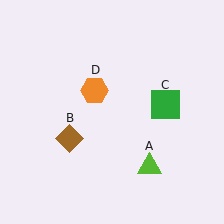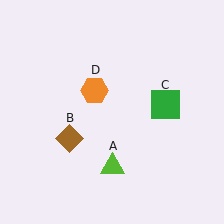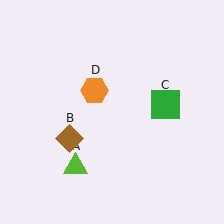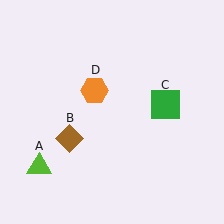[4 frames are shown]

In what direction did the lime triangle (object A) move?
The lime triangle (object A) moved left.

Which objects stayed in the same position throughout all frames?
Brown diamond (object B) and green square (object C) and orange hexagon (object D) remained stationary.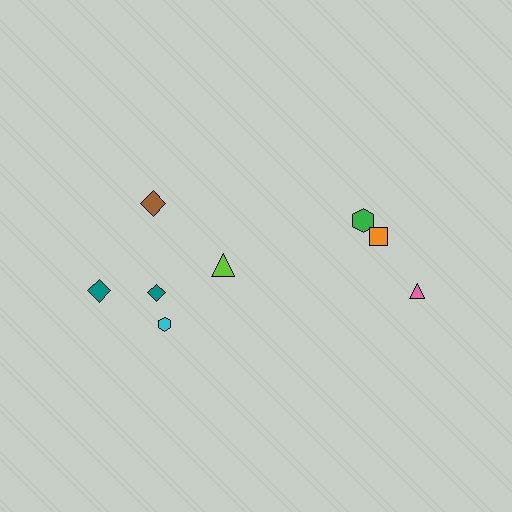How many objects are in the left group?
There are 5 objects.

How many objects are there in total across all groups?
There are 8 objects.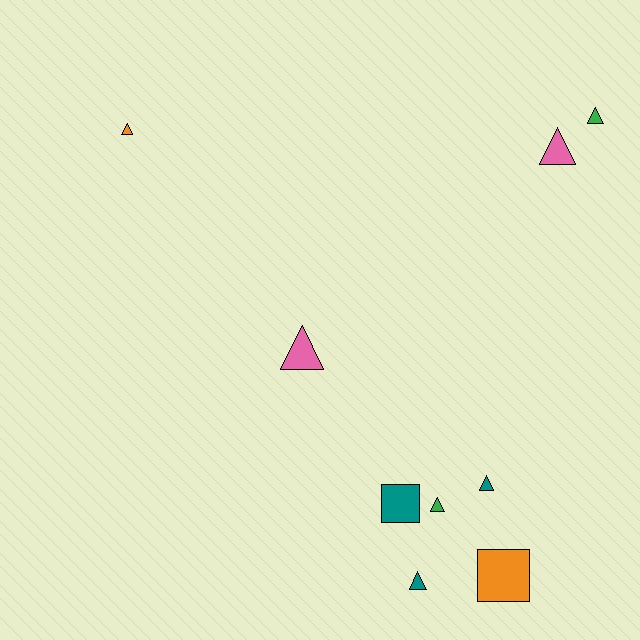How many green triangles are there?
There are 2 green triangles.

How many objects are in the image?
There are 9 objects.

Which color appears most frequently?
Teal, with 3 objects.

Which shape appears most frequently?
Triangle, with 7 objects.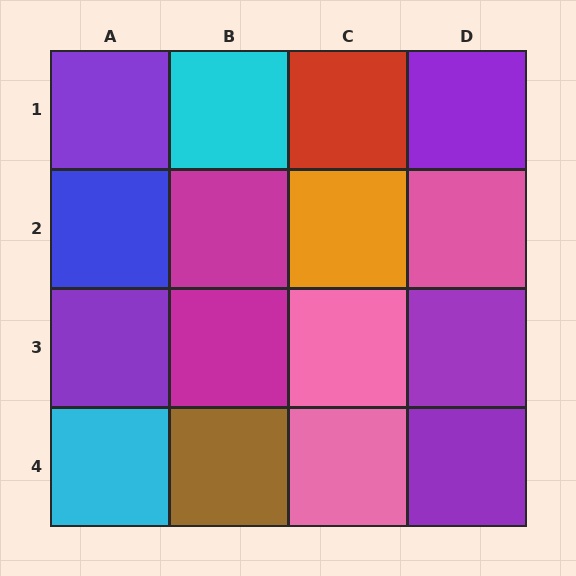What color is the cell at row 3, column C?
Pink.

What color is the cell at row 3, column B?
Magenta.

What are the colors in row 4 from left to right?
Cyan, brown, pink, purple.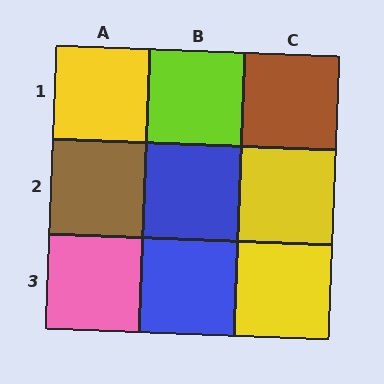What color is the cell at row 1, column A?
Yellow.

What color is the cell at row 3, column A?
Pink.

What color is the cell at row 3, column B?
Blue.